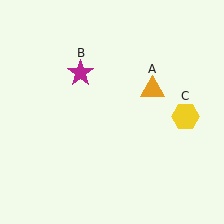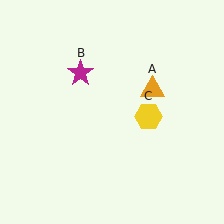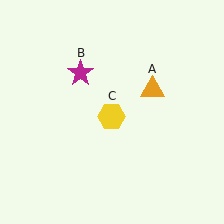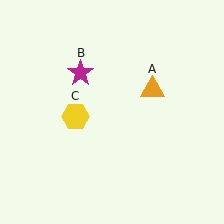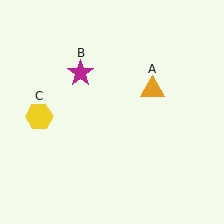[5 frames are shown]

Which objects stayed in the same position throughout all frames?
Orange triangle (object A) and magenta star (object B) remained stationary.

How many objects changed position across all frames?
1 object changed position: yellow hexagon (object C).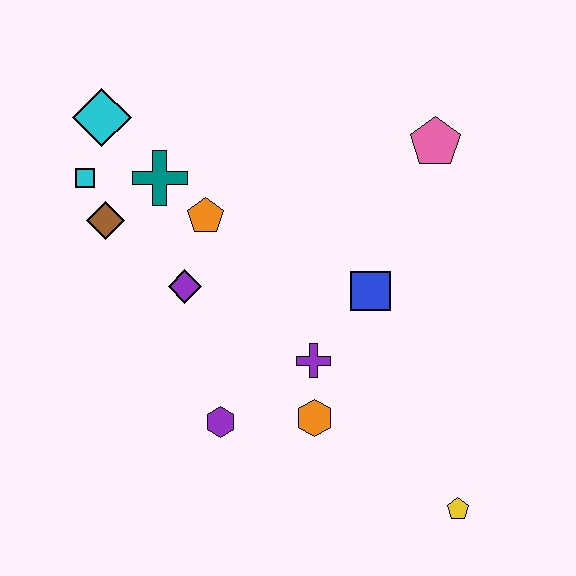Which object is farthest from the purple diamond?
The yellow pentagon is farthest from the purple diamond.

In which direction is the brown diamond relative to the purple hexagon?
The brown diamond is above the purple hexagon.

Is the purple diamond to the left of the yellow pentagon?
Yes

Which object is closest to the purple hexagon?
The orange hexagon is closest to the purple hexagon.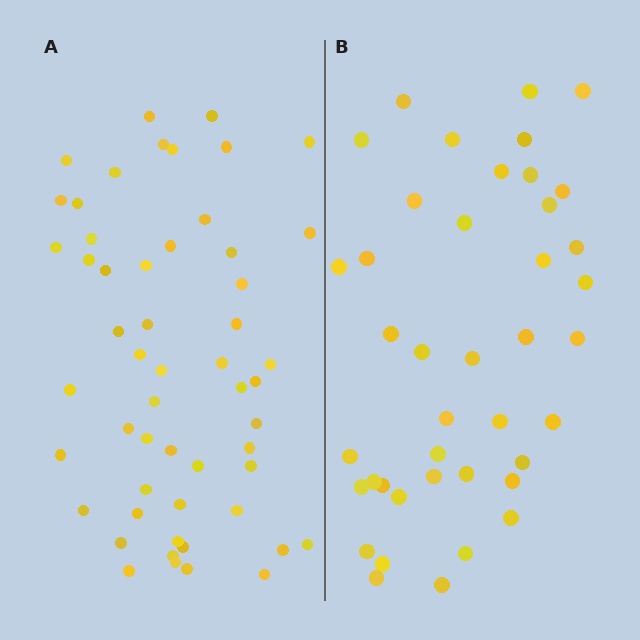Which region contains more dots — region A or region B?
Region A (the left region) has more dots.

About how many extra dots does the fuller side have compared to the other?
Region A has approximately 15 more dots than region B.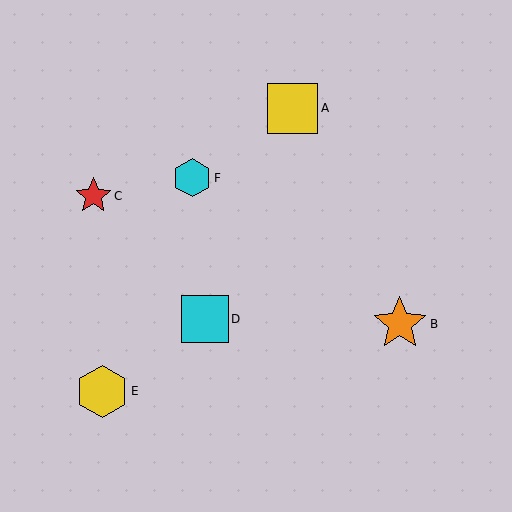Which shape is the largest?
The orange star (labeled B) is the largest.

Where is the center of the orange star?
The center of the orange star is at (400, 324).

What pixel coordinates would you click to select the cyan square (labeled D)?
Click at (205, 319) to select the cyan square D.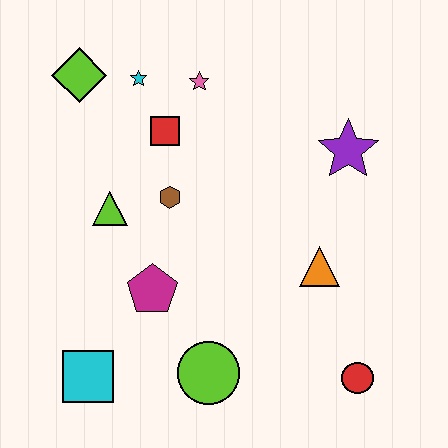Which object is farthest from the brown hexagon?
The red circle is farthest from the brown hexagon.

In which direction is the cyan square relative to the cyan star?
The cyan square is below the cyan star.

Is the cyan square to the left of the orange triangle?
Yes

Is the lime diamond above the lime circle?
Yes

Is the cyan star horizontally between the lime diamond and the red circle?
Yes